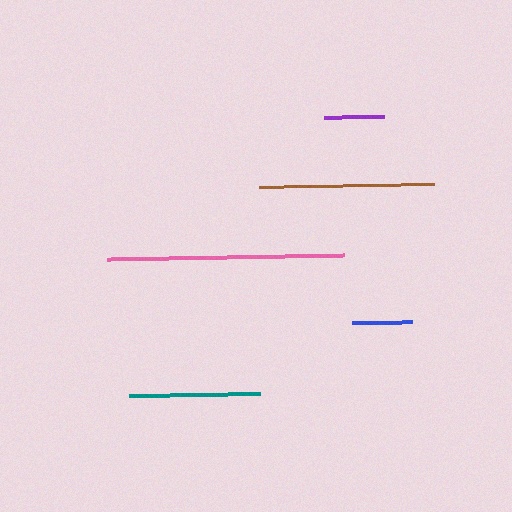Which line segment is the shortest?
The purple line is the shortest at approximately 60 pixels.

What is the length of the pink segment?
The pink segment is approximately 237 pixels long.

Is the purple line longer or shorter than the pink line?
The pink line is longer than the purple line.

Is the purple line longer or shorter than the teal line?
The teal line is longer than the purple line.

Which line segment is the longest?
The pink line is the longest at approximately 237 pixels.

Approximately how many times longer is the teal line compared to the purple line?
The teal line is approximately 2.2 times the length of the purple line.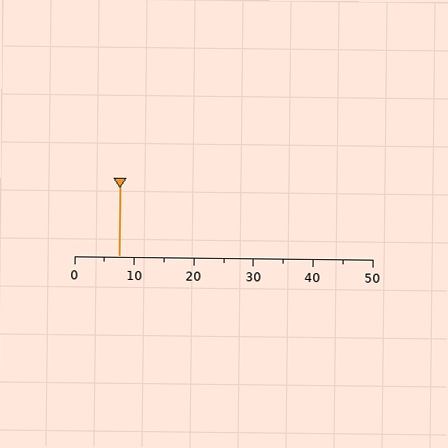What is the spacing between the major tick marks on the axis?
The major ticks are spaced 10 apart.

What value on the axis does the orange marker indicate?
The marker indicates approximately 7.5.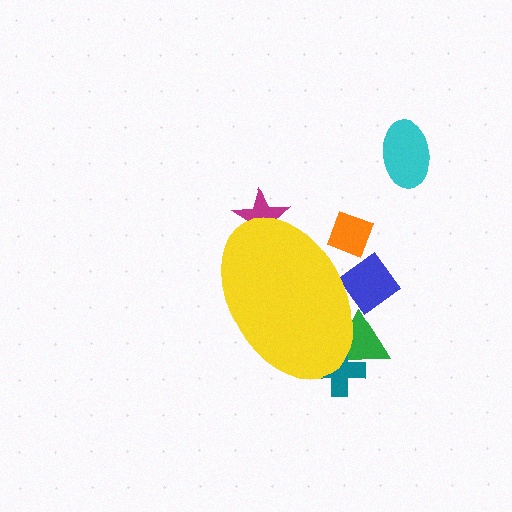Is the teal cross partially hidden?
Yes, the teal cross is partially hidden behind the yellow ellipse.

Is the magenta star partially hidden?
Yes, the magenta star is partially hidden behind the yellow ellipse.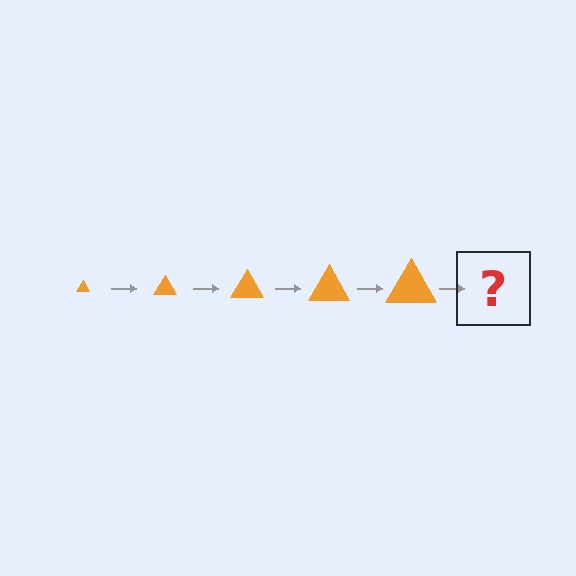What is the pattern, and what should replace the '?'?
The pattern is that the triangle gets progressively larger each step. The '?' should be an orange triangle, larger than the previous one.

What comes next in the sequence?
The next element should be an orange triangle, larger than the previous one.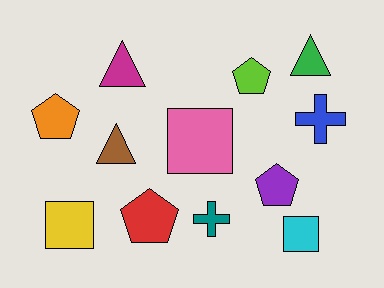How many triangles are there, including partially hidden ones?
There are 3 triangles.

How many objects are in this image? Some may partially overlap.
There are 12 objects.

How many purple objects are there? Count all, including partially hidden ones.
There is 1 purple object.